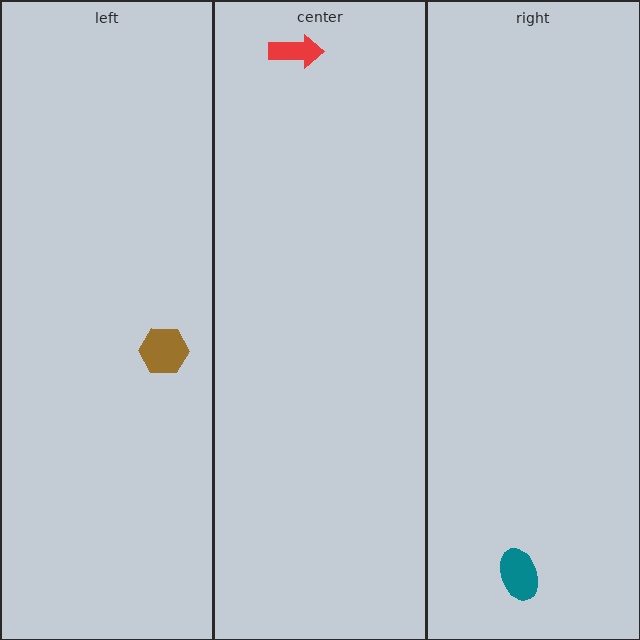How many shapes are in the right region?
1.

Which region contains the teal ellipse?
The right region.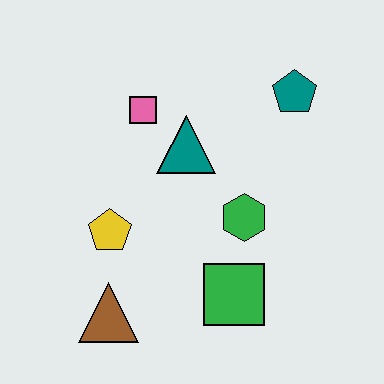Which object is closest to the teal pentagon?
The teal triangle is closest to the teal pentagon.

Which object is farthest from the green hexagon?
The brown triangle is farthest from the green hexagon.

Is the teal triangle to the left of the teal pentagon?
Yes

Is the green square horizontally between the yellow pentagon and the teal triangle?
No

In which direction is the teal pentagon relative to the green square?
The teal pentagon is above the green square.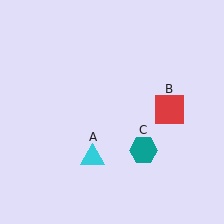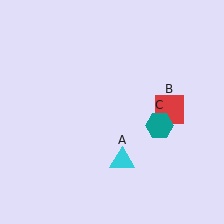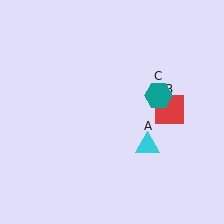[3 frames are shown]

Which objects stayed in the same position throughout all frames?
Red square (object B) remained stationary.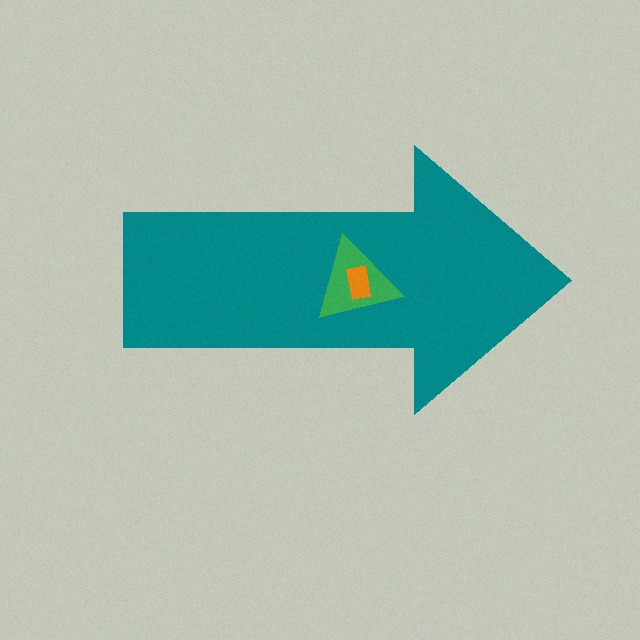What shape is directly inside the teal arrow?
The green triangle.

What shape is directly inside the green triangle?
The orange rectangle.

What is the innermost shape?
The orange rectangle.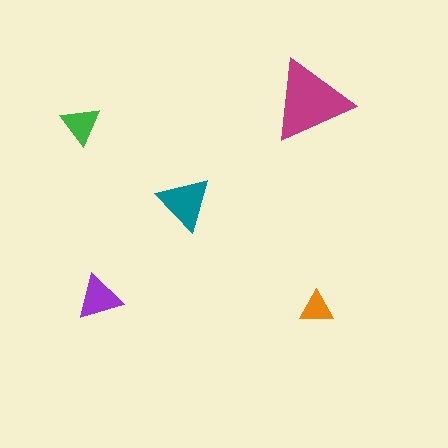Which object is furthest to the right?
The orange triangle is rightmost.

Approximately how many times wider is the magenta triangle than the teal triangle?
About 1.5 times wider.